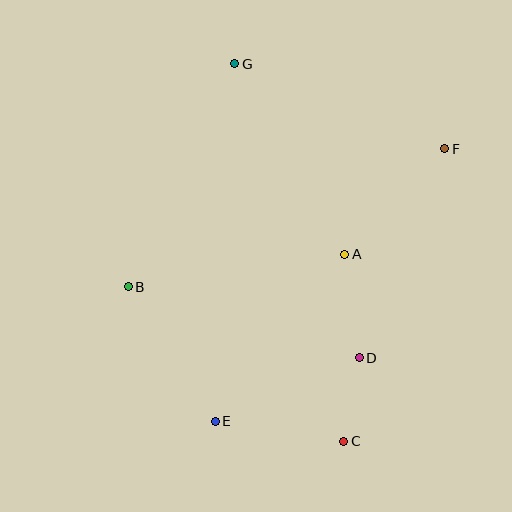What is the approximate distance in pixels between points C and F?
The distance between C and F is approximately 310 pixels.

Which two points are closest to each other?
Points C and D are closest to each other.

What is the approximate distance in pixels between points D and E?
The distance between D and E is approximately 157 pixels.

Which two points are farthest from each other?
Points C and G are farthest from each other.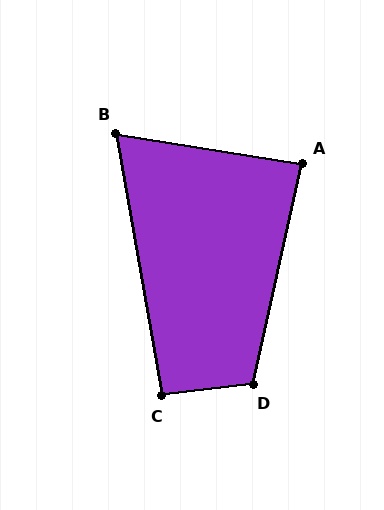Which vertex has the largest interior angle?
D, at approximately 109 degrees.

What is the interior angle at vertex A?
Approximately 87 degrees (approximately right).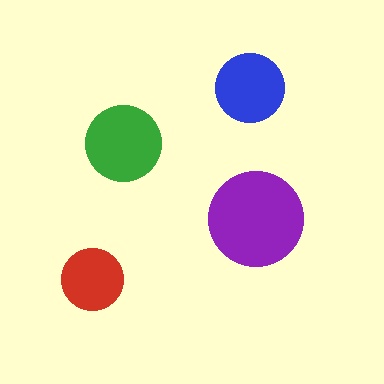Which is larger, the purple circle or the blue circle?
The purple one.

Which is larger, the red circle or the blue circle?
The blue one.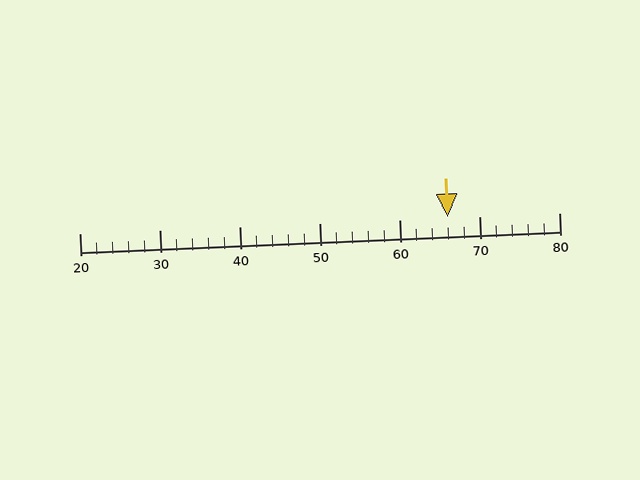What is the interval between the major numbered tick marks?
The major tick marks are spaced 10 units apart.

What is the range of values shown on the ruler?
The ruler shows values from 20 to 80.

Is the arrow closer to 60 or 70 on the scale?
The arrow is closer to 70.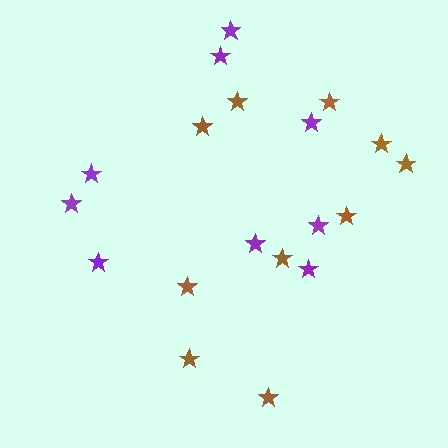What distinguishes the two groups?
There are 2 groups: one group of brown stars (10) and one group of purple stars (9).